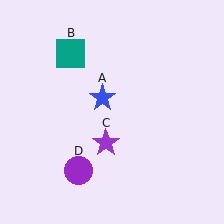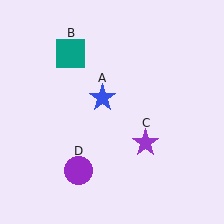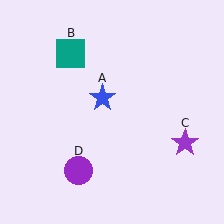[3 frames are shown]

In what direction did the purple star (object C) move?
The purple star (object C) moved right.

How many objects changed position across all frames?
1 object changed position: purple star (object C).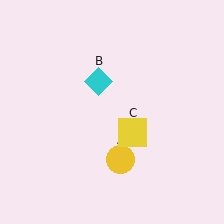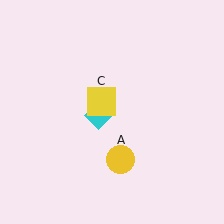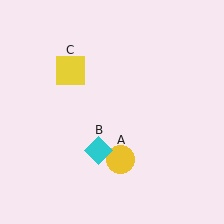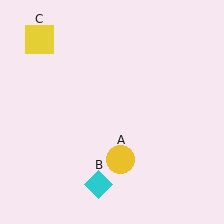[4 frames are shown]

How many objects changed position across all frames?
2 objects changed position: cyan diamond (object B), yellow square (object C).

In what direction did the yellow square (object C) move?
The yellow square (object C) moved up and to the left.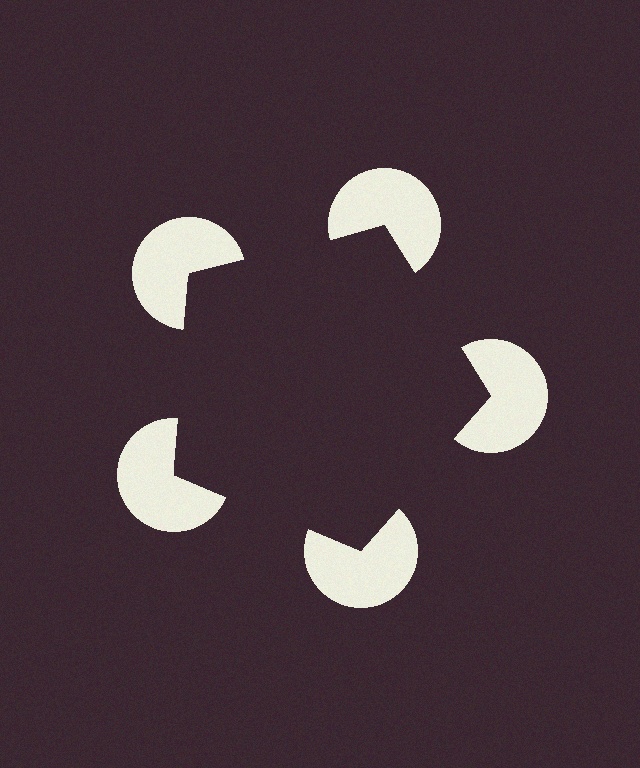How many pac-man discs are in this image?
There are 5 — one at each vertex of the illusory pentagon.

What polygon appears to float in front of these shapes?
An illusory pentagon — its edges are inferred from the aligned wedge cuts in the pac-man discs, not physically drawn.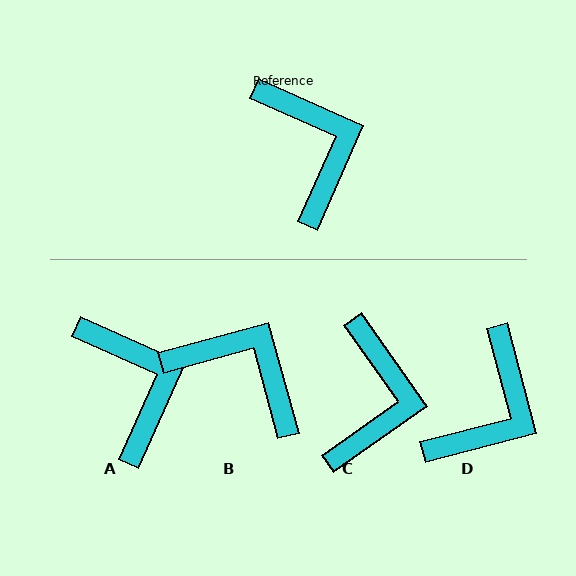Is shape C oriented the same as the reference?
No, it is off by about 31 degrees.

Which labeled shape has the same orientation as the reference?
A.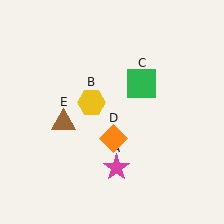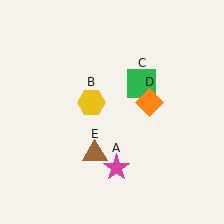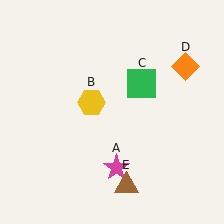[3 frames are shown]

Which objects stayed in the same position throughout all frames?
Magenta star (object A) and yellow hexagon (object B) and green square (object C) remained stationary.